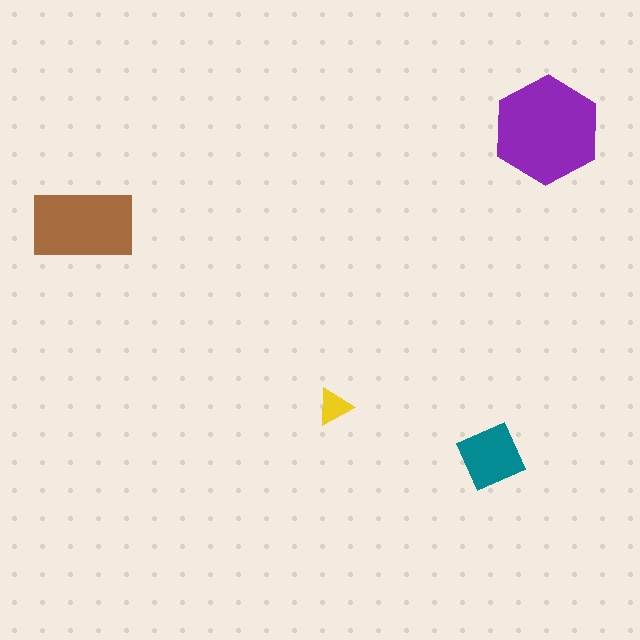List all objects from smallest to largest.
The yellow triangle, the teal square, the brown rectangle, the purple hexagon.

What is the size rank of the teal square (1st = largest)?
3rd.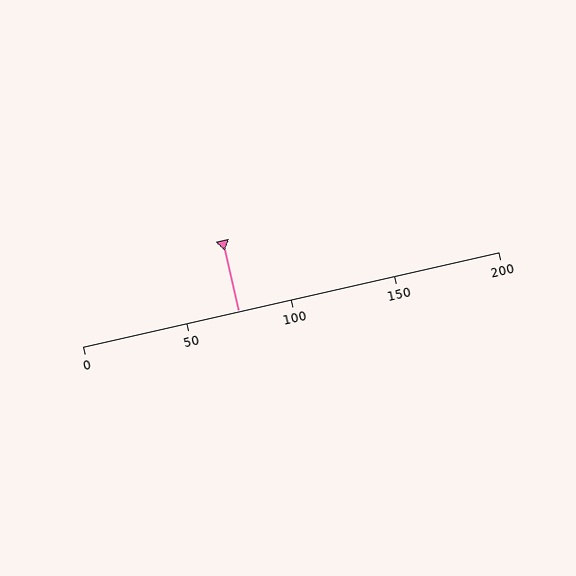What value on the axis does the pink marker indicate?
The marker indicates approximately 75.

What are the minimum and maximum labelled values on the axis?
The axis runs from 0 to 200.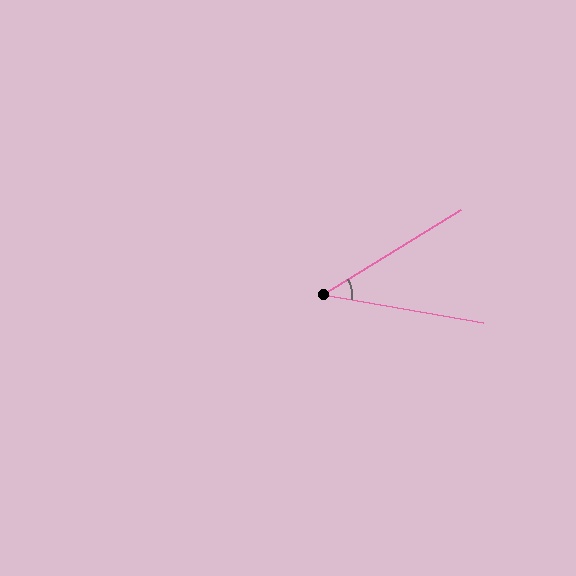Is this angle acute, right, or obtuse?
It is acute.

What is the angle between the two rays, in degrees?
Approximately 41 degrees.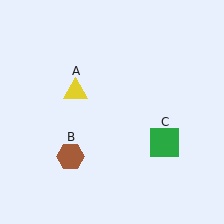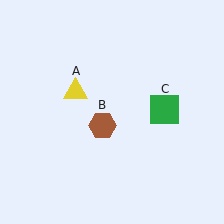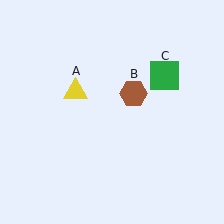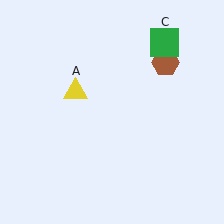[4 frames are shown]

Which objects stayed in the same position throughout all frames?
Yellow triangle (object A) remained stationary.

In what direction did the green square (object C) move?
The green square (object C) moved up.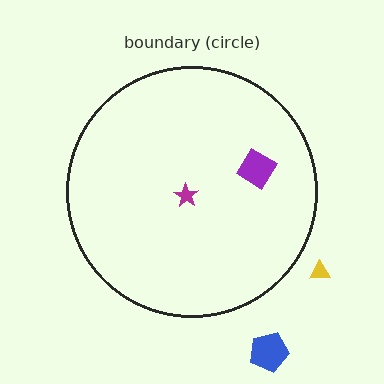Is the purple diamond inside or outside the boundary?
Inside.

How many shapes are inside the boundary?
2 inside, 2 outside.